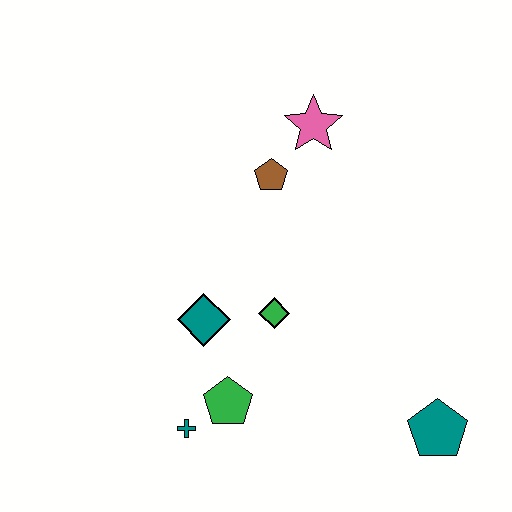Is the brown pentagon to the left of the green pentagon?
No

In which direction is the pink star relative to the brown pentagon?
The pink star is above the brown pentagon.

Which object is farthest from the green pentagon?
The pink star is farthest from the green pentagon.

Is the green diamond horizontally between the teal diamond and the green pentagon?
No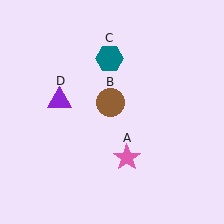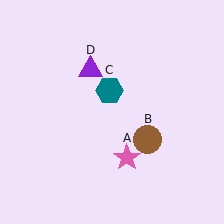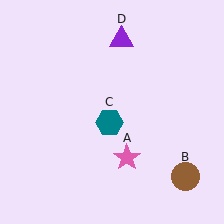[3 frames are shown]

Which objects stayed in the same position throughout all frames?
Pink star (object A) remained stationary.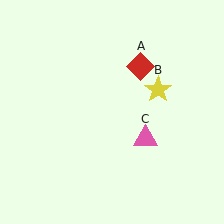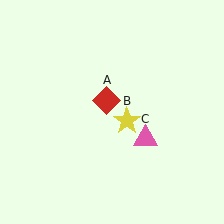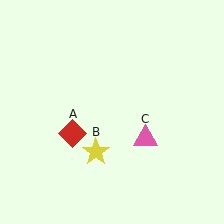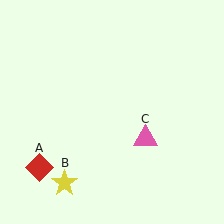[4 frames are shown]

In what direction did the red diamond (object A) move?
The red diamond (object A) moved down and to the left.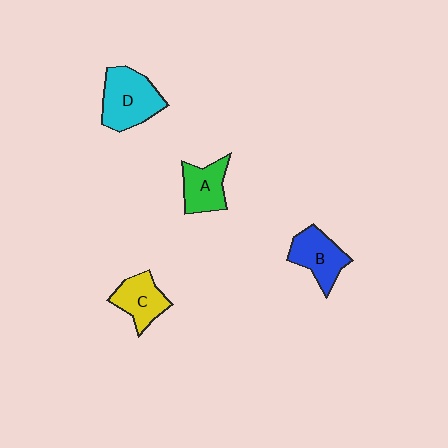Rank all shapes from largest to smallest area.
From largest to smallest: D (cyan), B (blue), C (yellow), A (green).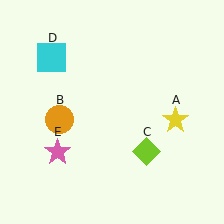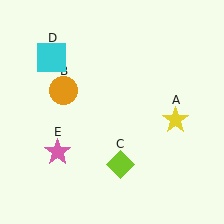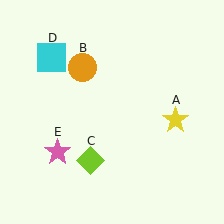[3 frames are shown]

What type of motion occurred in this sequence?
The orange circle (object B), lime diamond (object C) rotated clockwise around the center of the scene.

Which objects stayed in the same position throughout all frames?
Yellow star (object A) and cyan square (object D) and pink star (object E) remained stationary.